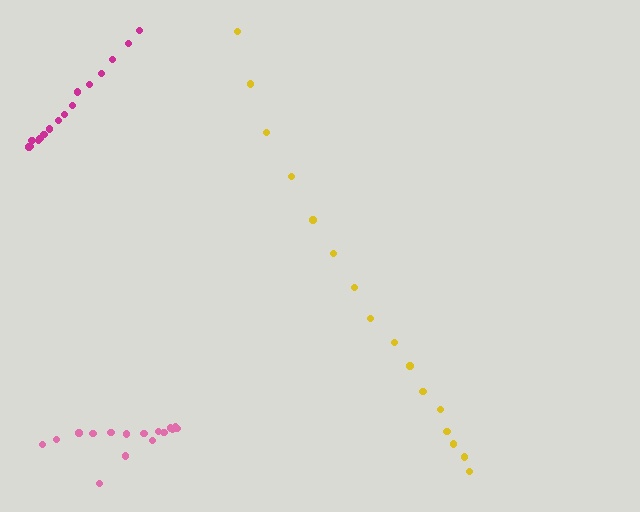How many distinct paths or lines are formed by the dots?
There are 3 distinct paths.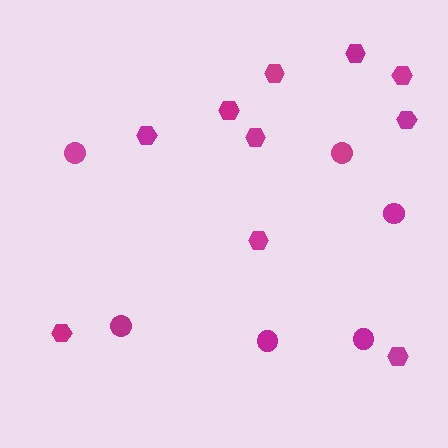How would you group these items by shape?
There are 2 groups: one group of circles (6) and one group of hexagons (10).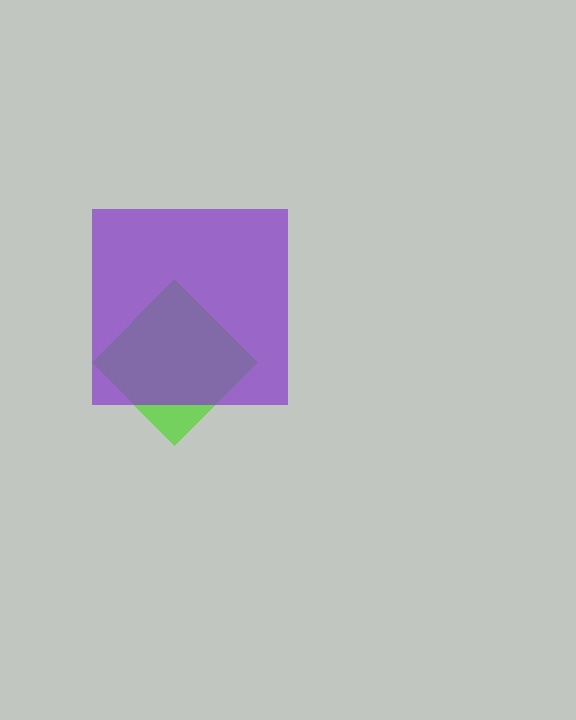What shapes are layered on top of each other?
The layered shapes are: a lime diamond, a purple square.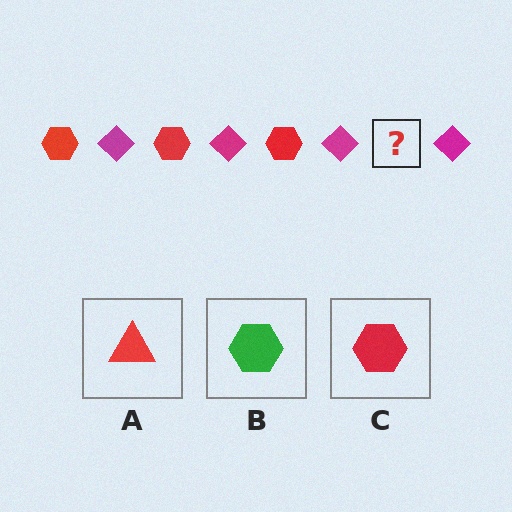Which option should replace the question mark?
Option C.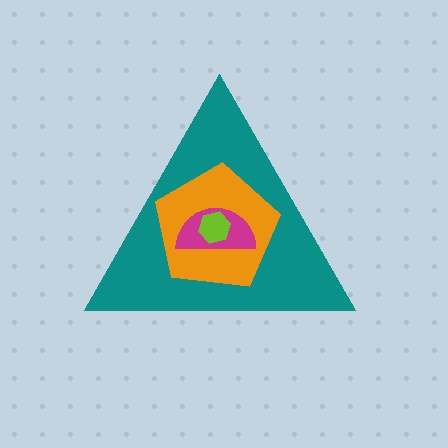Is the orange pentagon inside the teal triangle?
Yes.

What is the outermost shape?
The teal triangle.